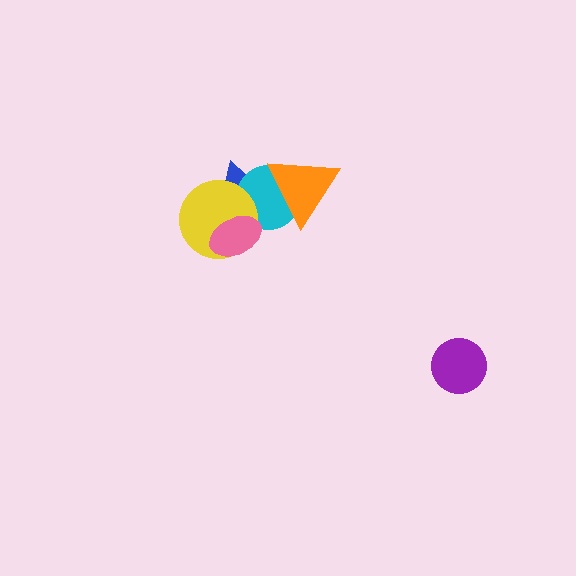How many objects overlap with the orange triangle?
2 objects overlap with the orange triangle.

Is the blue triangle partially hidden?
Yes, it is partially covered by another shape.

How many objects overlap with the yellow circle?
3 objects overlap with the yellow circle.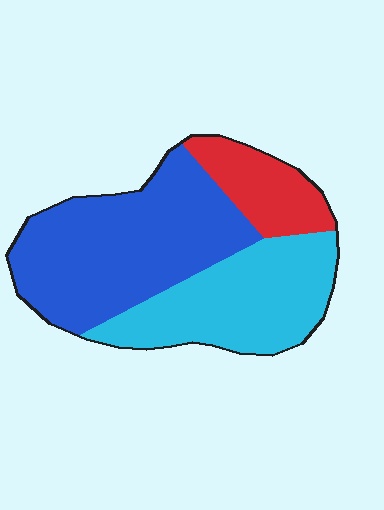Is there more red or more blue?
Blue.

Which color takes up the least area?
Red, at roughly 15%.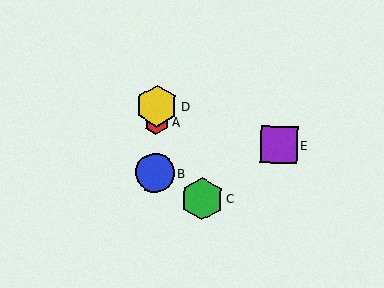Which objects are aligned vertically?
Objects A, B, D are aligned vertically.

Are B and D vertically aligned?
Yes, both are at x≈155.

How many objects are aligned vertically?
3 objects (A, B, D) are aligned vertically.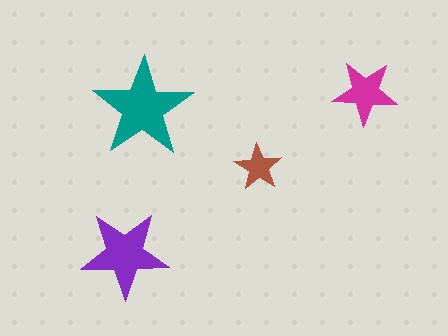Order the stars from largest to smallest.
the teal one, the purple one, the magenta one, the brown one.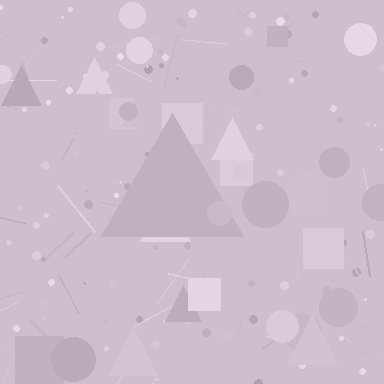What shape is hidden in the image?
A triangle is hidden in the image.